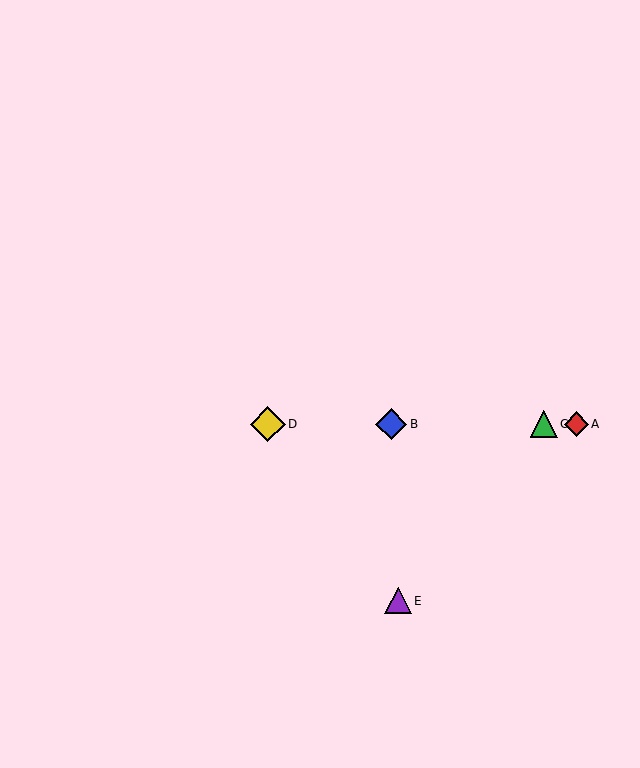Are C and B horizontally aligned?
Yes, both are at y≈424.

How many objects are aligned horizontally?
4 objects (A, B, C, D) are aligned horizontally.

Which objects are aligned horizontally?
Objects A, B, C, D are aligned horizontally.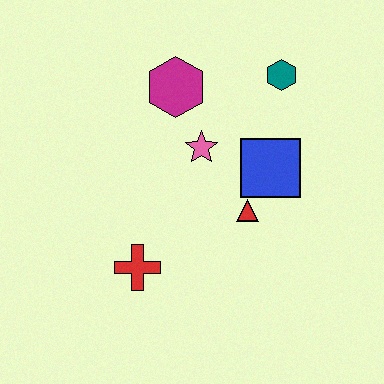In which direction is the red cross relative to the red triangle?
The red cross is to the left of the red triangle.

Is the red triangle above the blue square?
No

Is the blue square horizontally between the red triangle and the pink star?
No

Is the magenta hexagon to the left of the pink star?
Yes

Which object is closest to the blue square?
The red triangle is closest to the blue square.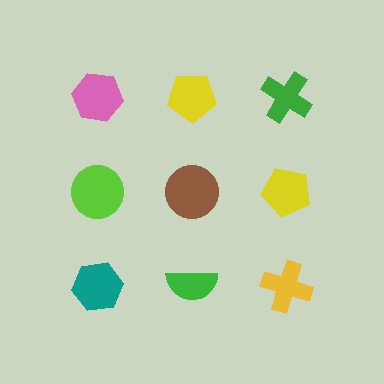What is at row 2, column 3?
A yellow pentagon.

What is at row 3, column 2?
A green semicircle.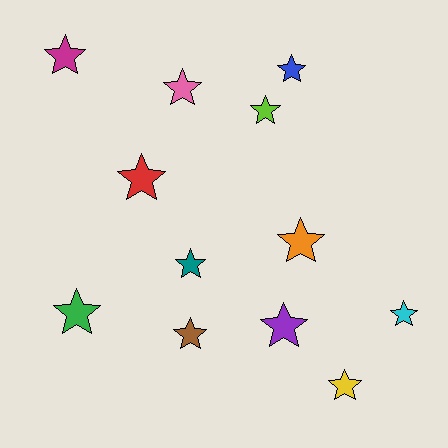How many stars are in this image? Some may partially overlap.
There are 12 stars.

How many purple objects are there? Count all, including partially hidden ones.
There is 1 purple object.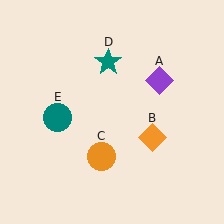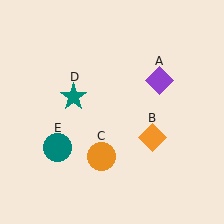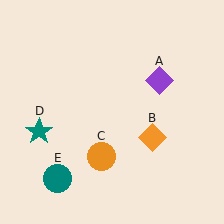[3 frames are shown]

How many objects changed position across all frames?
2 objects changed position: teal star (object D), teal circle (object E).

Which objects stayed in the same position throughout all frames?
Purple diamond (object A) and orange diamond (object B) and orange circle (object C) remained stationary.